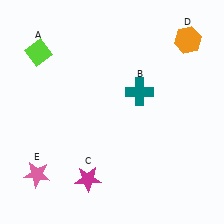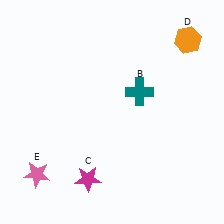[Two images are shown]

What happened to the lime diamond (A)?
The lime diamond (A) was removed in Image 2. It was in the top-left area of Image 1.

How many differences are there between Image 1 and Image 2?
There is 1 difference between the two images.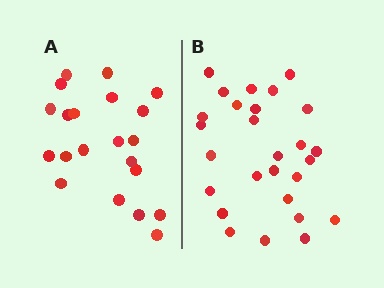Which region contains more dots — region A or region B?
Region B (the right region) has more dots.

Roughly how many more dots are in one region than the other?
Region B has about 6 more dots than region A.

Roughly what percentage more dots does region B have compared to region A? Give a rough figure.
About 30% more.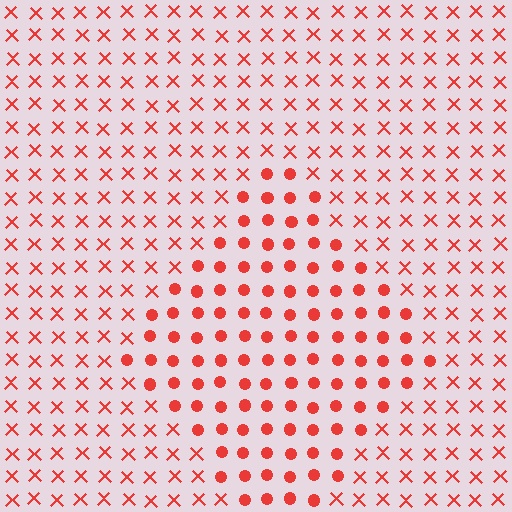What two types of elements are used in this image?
The image uses circles inside the diamond region and X marks outside it.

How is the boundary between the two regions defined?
The boundary is defined by a change in element shape: circles inside vs. X marks outside. All elements share the same color and spacing.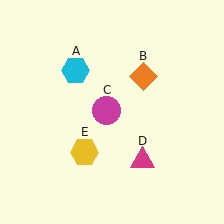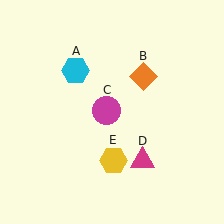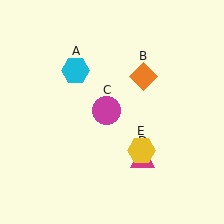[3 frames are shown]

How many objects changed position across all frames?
1 object changed position: yellow hexagon (object E).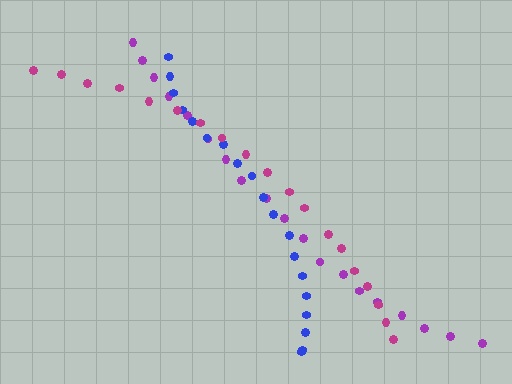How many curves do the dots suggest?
There are 3 distinct paths.